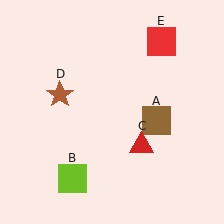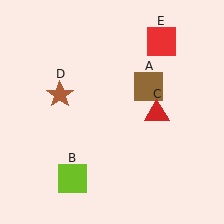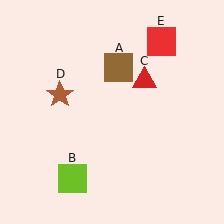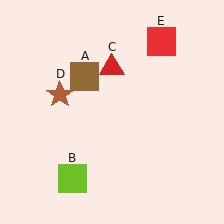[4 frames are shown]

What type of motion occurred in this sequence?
The brown square (object A), red triangle (object C) rotated counterclockwise around the center of the scene.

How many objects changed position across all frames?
2 objects changed position: brown square (object A), red triangle (object C).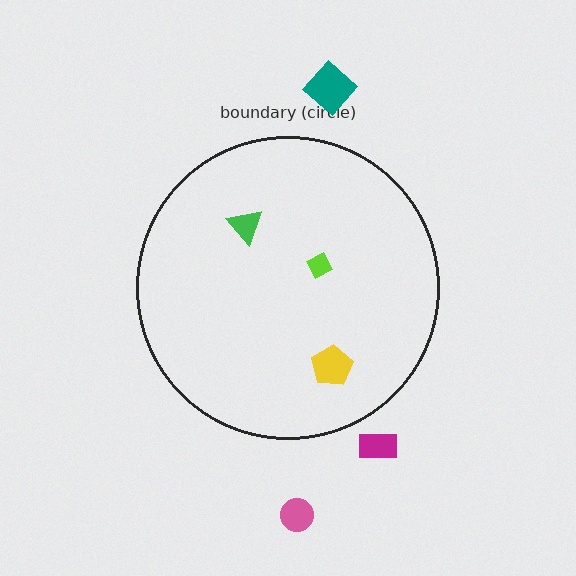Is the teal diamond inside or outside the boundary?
Outside.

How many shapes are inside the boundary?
3 inside, 3 outside.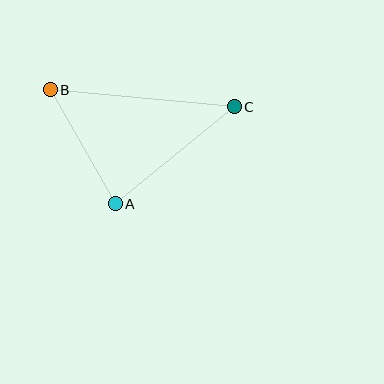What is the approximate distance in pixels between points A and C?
The distance between A and C is approximately 153 pixels.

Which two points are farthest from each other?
Points B and C are farthest from each other.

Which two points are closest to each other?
Points A and B are closest to each other.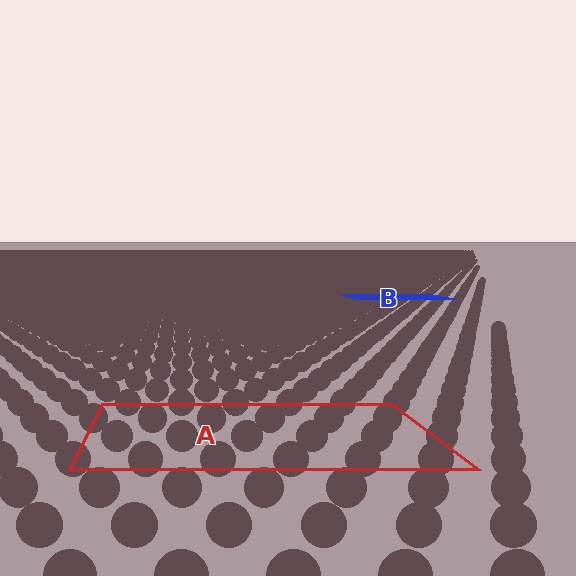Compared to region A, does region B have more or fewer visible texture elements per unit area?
Region B has more texture elements per unit area — they are packed more densely because it is farther away.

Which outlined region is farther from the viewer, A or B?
Region B is farther from the viewer — the texture elements inside it appear smaller and more densely packed.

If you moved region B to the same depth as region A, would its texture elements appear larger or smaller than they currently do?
They would appear larger. At a closer depth, the same texture elements are projected at a bigger on-screen size.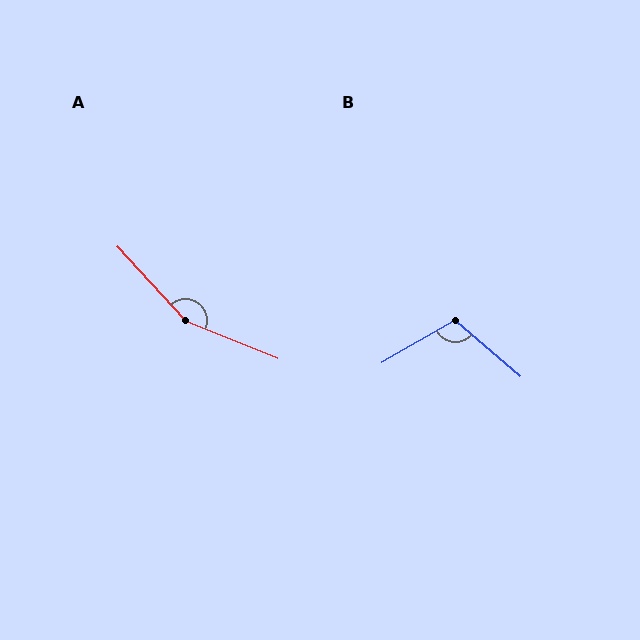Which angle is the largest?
A, at approximately 155 degrees.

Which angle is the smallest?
B, at approximately 110 degrees.